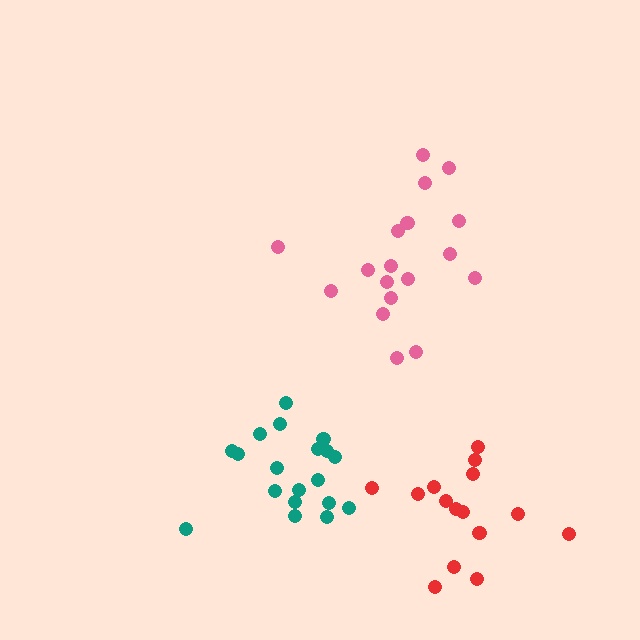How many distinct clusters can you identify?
There are 3 distinct clusters.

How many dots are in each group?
Group 1: 18 dots, Group 2: 19 dots, Group 3: 15 dots (52 total).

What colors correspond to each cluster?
The clusters are colored: pink, teal, red.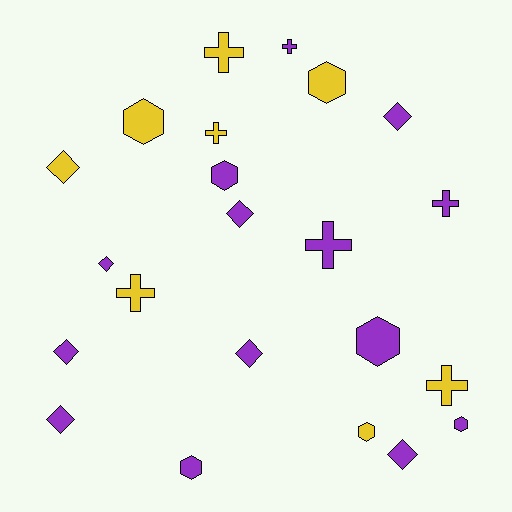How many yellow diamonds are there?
There is 1 yellow diamond.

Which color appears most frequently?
Purple, with 14 objects.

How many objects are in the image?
There are 22 objects.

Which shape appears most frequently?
Diamond, with 8 objects.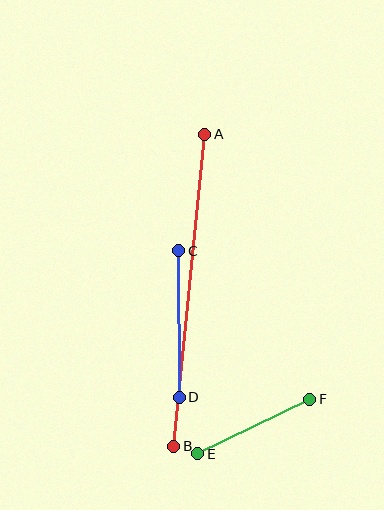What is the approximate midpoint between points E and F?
The midpoint is at approximately (254, 427) pixels.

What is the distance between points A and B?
The distance is approximately 313 pixels.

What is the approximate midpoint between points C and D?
The midpoint is at approximately (179, 324) pixels.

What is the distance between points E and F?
The distance is approximately 124 pixels.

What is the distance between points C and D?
The distance is approximately 147 pixels.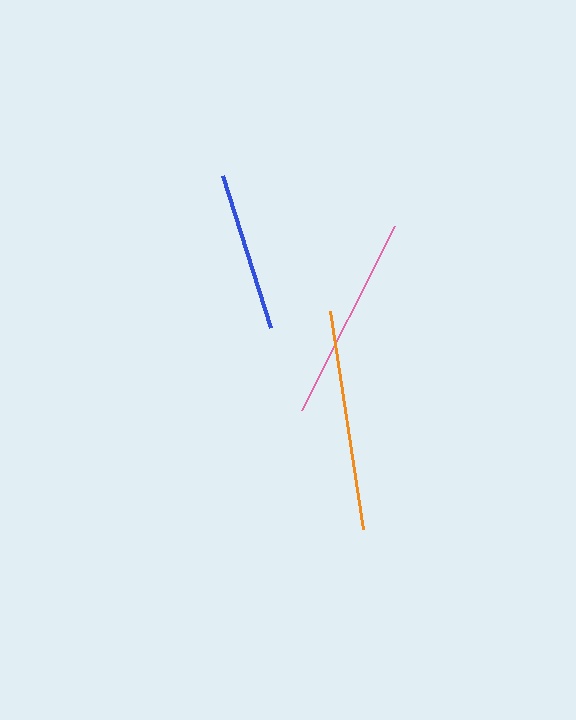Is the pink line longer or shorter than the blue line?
The pink line is longer than the blue line.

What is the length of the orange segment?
The orange segment is approximately 221 pixels long.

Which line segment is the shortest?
The blue line is the shortest at approximately 160 pixels.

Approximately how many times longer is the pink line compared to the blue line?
The pink line is approximately 1.3 times the length of the blue line.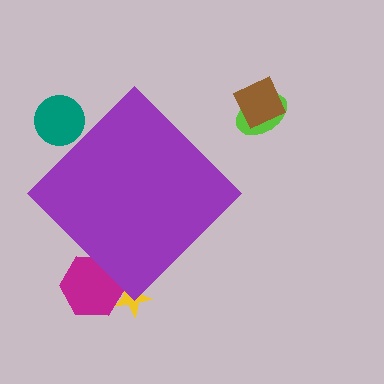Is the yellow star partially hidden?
Yes, the yellow star is partially hidden behind the purple diamond.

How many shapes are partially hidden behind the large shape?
3 shapes are partially hidden.